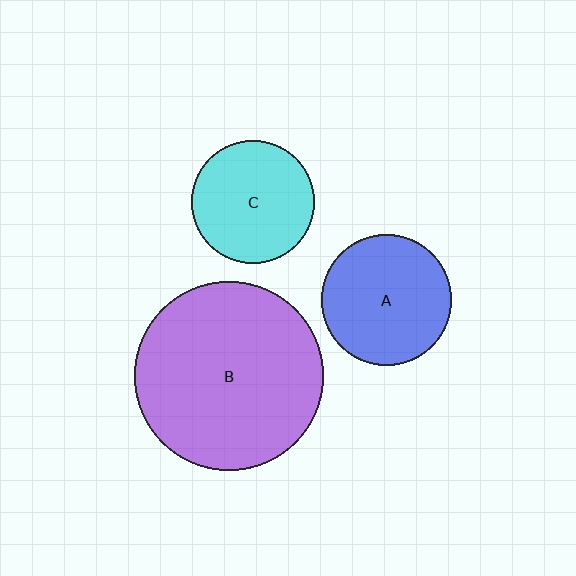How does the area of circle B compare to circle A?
Approximately 2.1 times.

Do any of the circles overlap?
No, none of the circles overlap.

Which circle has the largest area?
Circle B (purple).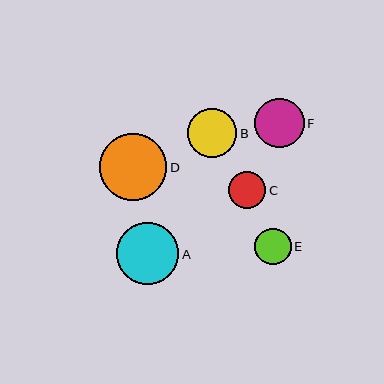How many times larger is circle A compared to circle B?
Circle A is approximately 1.3 times the size of circle B.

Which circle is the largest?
Circle D is the largest with a size of approximately 67 pixels.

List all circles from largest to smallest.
From largest to smallest: D, A, F, B, C, E.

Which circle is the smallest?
Circle E is the smallest with a size of approximately 36 pixels.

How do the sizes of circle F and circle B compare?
Circle F and circle B are approximately the same size.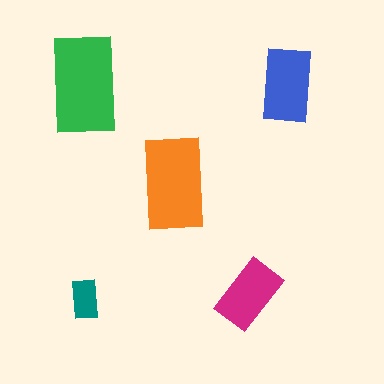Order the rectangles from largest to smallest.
the green one, the orange one, the blue one, the magenta one, the teal one.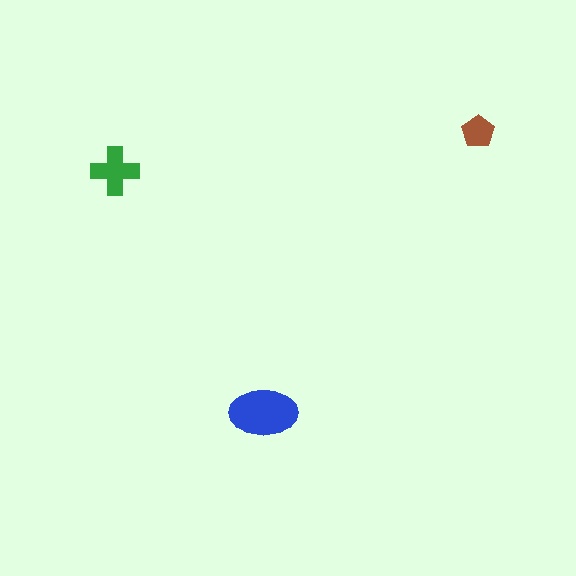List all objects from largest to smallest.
The blue ellipse, the green cross, the brown pentagon.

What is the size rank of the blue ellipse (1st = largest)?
1st.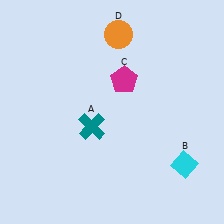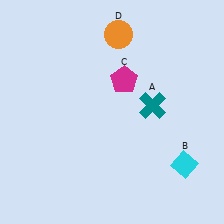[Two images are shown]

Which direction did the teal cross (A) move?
The teal cross (A) moved right.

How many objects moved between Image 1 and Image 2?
1 object moved between the two images.